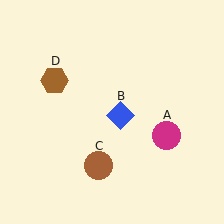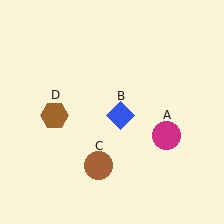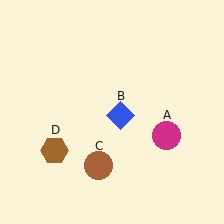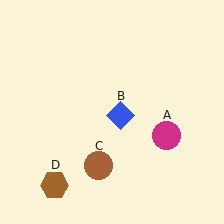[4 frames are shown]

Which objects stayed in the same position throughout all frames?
Magenta circle (object A) and blue diamond (object B) and brown circle (object C) remained stationary.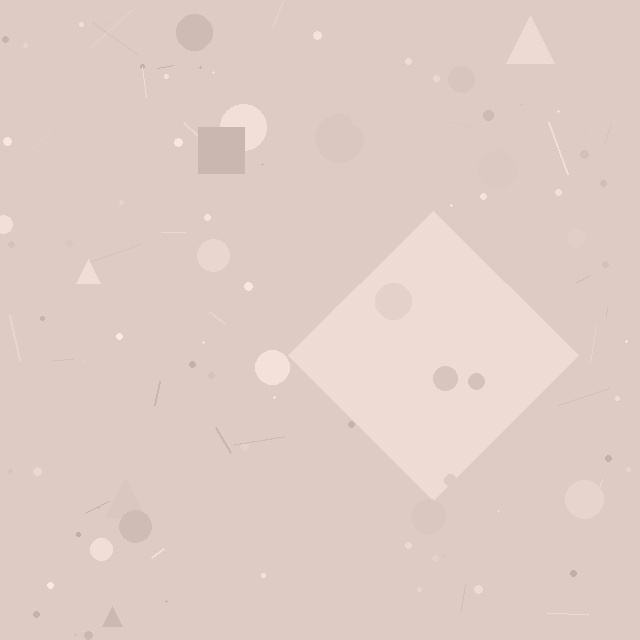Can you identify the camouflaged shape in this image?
The camouflaged shape is a diamond.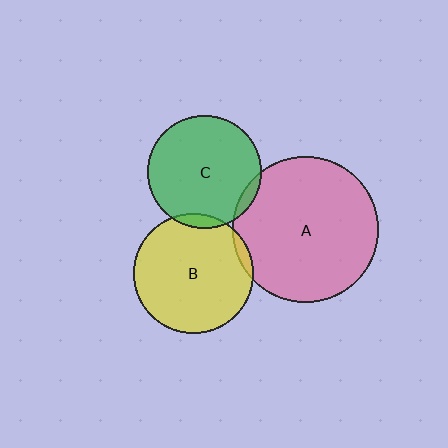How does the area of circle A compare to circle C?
Approximately 1.7 times.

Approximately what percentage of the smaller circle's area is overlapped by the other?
Approximately 5%.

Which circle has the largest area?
Circle A (pink).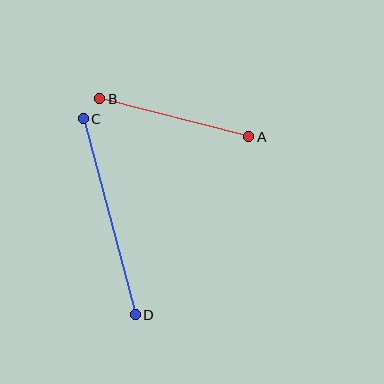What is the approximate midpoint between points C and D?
The midpoint is at approximately (109, 217) pixels.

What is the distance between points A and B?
The distance is approximately 154 pixels.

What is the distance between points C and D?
The distance is approximately 203 pixels.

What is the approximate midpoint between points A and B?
The midpoint is at approximately (174, 118) pixels.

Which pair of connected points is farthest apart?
Points C and D are farthest apart.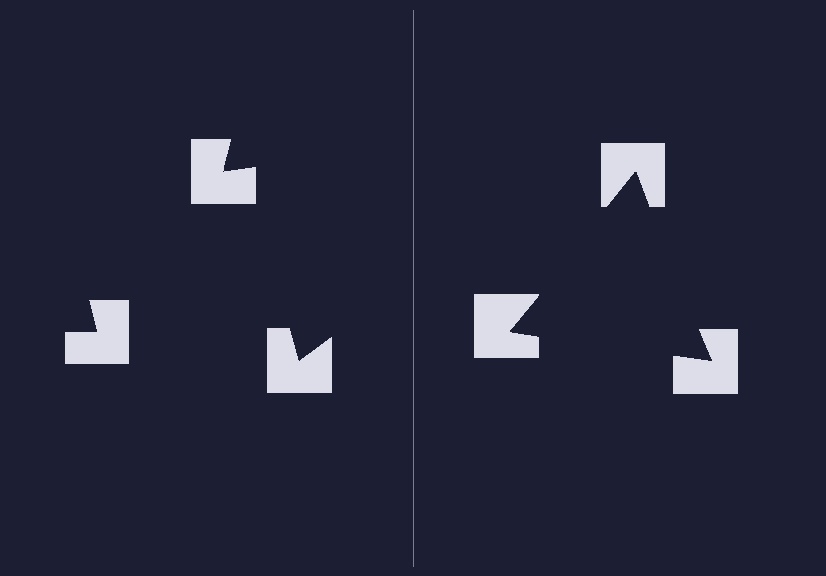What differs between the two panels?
The notched squares are positioned identically on both sides; only the wedge orientations differ. On the right they align to a triangle; on the left they are misaligned.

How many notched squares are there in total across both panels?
6 — 3 on each side.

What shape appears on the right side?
An illusory triangle.